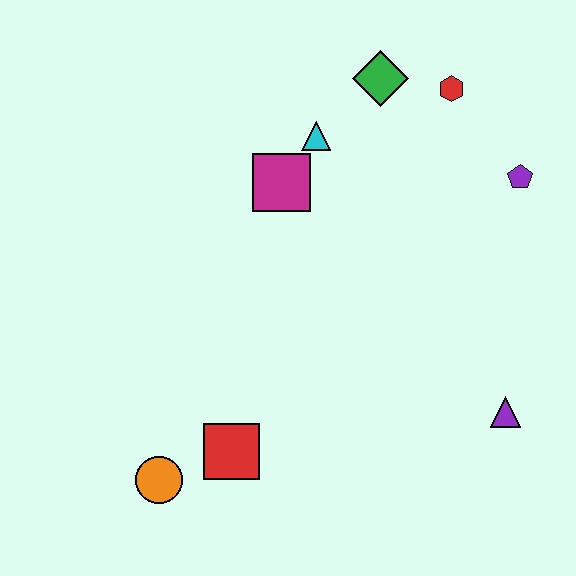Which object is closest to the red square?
The orange circle is closest to the red square.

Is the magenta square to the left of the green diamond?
Yes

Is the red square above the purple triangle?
No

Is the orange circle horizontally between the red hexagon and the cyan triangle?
No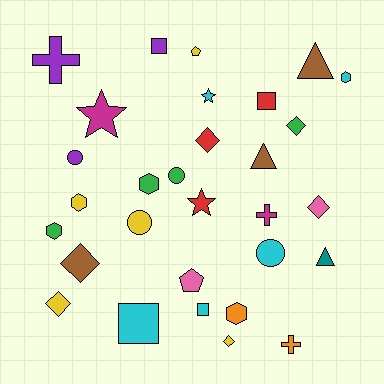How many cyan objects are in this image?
There are 5 cyan objects.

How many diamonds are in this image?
There are 6 diamonds.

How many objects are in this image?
There are 30 objects.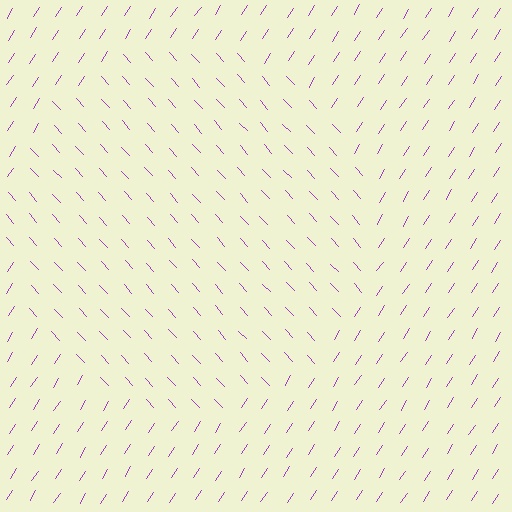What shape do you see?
I see a circle.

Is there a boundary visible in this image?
Yes, there is a texture boundary formed by a change in line orientation.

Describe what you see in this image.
The image is filled with small purple line segments. A circle region in the image has lines oriented differently from the surrounding lines, creating a visible texture boundary.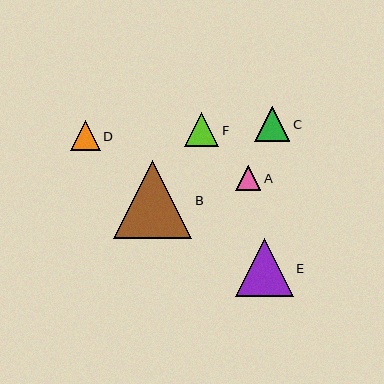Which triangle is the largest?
Triangle B is the largest with a size of approximately 78 pixels.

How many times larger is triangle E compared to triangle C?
Triangle E is approximately 1.6 times the size of triangle C.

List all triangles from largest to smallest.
From largest to smallest: B, E, C, F, D, A.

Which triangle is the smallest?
Triangle A is the smallest with a size of approximately 25 pixels.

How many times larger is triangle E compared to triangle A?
Triangle E is approximately 2.3 times the size of triangle A.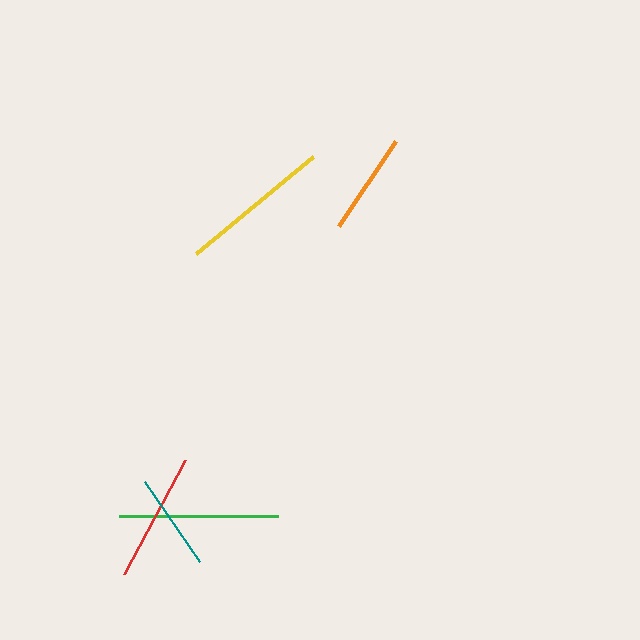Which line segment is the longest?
The green line is the longest at approximately 159 pixels.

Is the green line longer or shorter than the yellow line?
The green line is longer than the yellow line.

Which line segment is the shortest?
The teal line is the shortest at approximately 97 pixels.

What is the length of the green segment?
The green segment is approximately 159 pixels long.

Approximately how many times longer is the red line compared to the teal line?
The red line is approximately 1.3 times the length of the teal line.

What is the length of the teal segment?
The teal segment is approximately 97 pixels long.